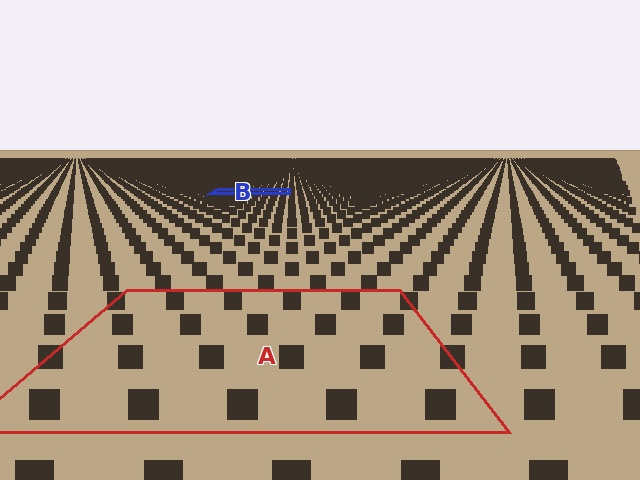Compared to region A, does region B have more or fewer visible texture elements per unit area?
Region B has more texture elements per unit area — they are packed more densely because it is farther away.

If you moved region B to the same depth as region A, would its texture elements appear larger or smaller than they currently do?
They would appear larger. At a closer depth, the same texture elements are projected at a bigger on-screen size.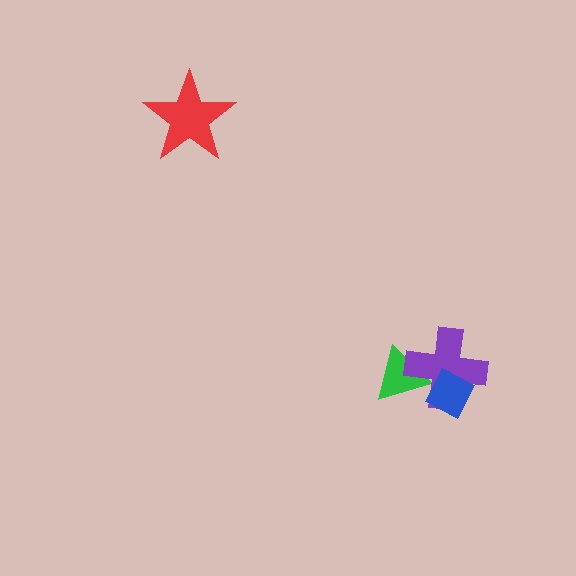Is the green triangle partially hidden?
Yes, it is partially covered by another shape.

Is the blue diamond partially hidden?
No, no other shape covers it.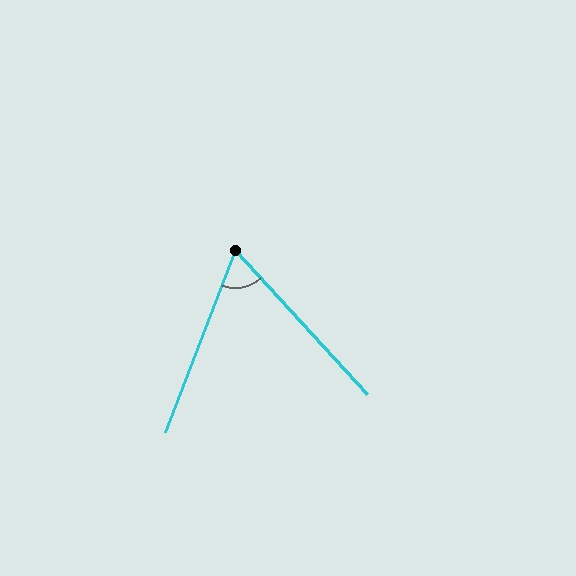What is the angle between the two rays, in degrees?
Approximately 64 degrees.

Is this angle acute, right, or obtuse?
It is acute.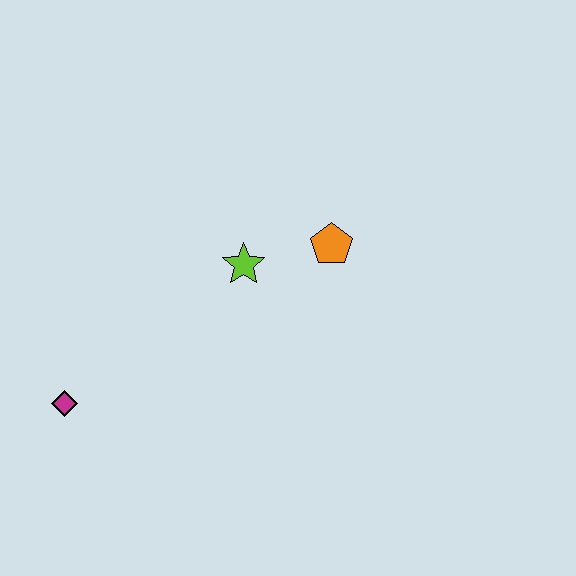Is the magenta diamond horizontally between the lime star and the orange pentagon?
No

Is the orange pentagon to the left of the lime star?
No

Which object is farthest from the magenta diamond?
The orange pentagon is farthest from the magenta diamond.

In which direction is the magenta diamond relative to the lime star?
The magenta diamond is to the left of the lime star.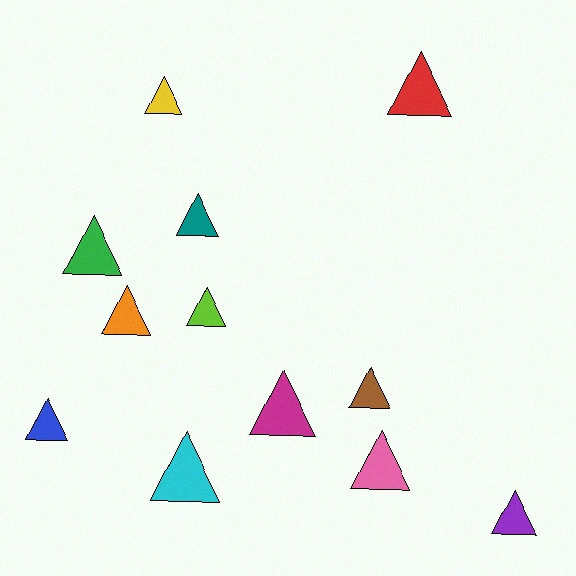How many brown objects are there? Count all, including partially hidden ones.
There is 1 brown object.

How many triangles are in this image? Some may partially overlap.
There are 12 triangles.